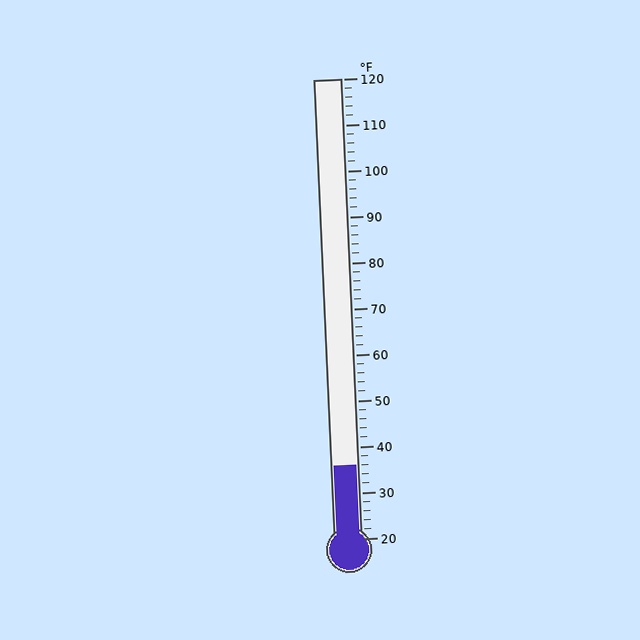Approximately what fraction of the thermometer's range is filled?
The thermometer is filled to approximately 15% of its range.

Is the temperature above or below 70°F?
The temperature is below 70°F.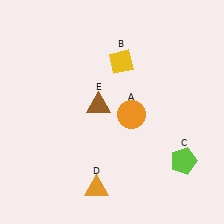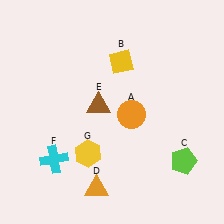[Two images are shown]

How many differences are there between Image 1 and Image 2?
There are 2 differences between the two images.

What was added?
A cyan cross (F), a yellow hexagon (G) were added in Image 2.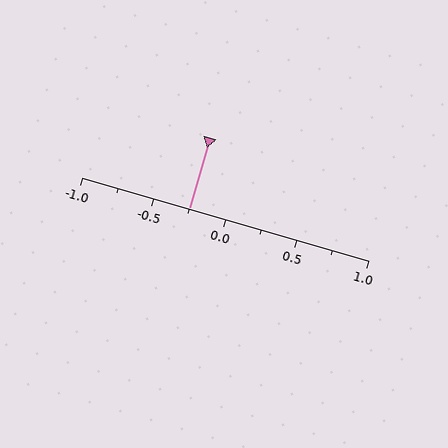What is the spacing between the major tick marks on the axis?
The major ticks are spaced 0.5 apart.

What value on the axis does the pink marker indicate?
The marker indicates approximately -0.25.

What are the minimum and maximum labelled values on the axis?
The axis runs from -1.0 to 1.0.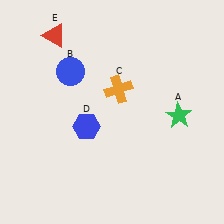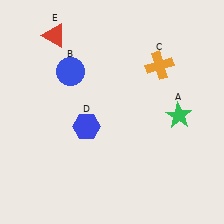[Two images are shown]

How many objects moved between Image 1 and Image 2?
1 object moved between the two images.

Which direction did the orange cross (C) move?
The orange cross (C) moved right.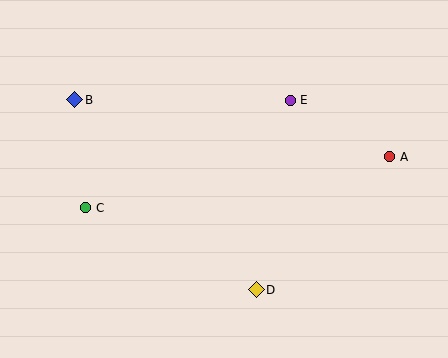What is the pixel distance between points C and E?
The distance between C and E is 231 pixels.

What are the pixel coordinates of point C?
Point C is at (86, 208).